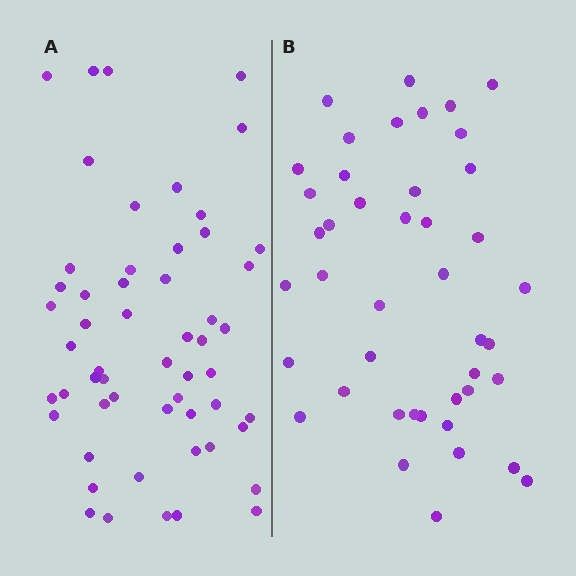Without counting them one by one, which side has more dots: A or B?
Region A (the left region) has more dots.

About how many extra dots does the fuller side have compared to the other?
Region A has roughly 12 or so more dots than region B.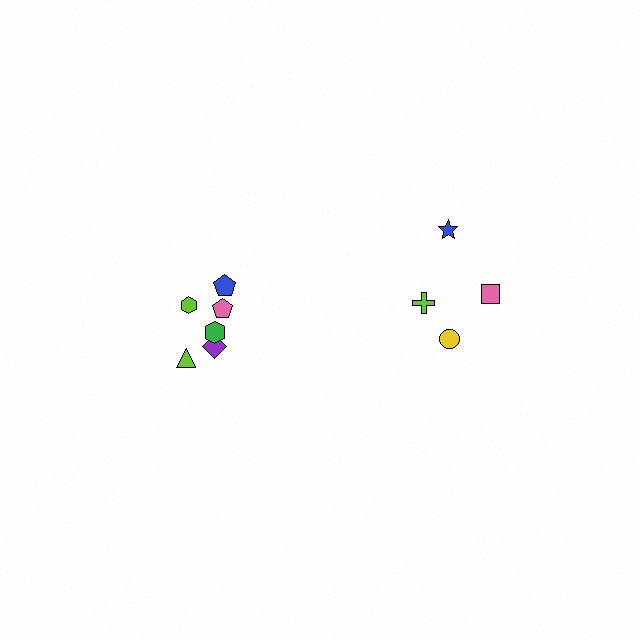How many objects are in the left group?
There are 6 objects.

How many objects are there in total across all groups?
There are 10 objects.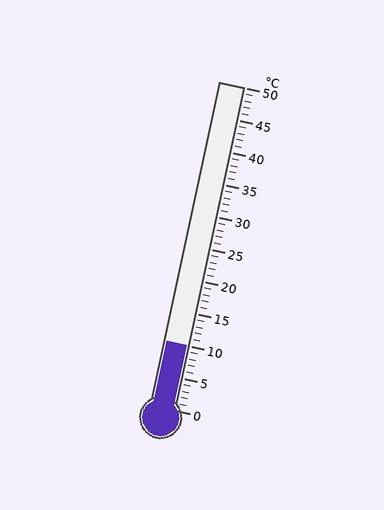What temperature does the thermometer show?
The thermometer shows approximately 10°C.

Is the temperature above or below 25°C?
The temperature is below 25°C.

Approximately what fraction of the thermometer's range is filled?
The thermometer is filled to approximately 20% of its range.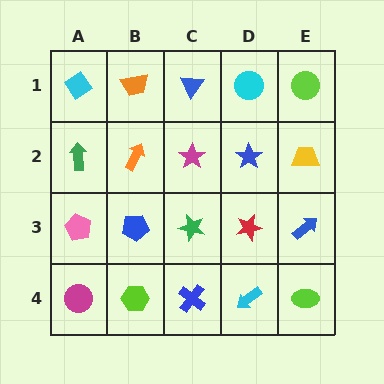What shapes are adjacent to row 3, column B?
An orange arrow (row 2, column B), a lime hexagon (row 4, column B), a pink pentagon (row 3, column A), a green star (row 3, column C).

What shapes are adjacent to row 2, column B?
An orange trapezoid (row 1, column B), a blue pentagon (row 3, column B), a green arrow (row 2, column A), a magenta star (row 2, column C).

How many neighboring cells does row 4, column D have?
3.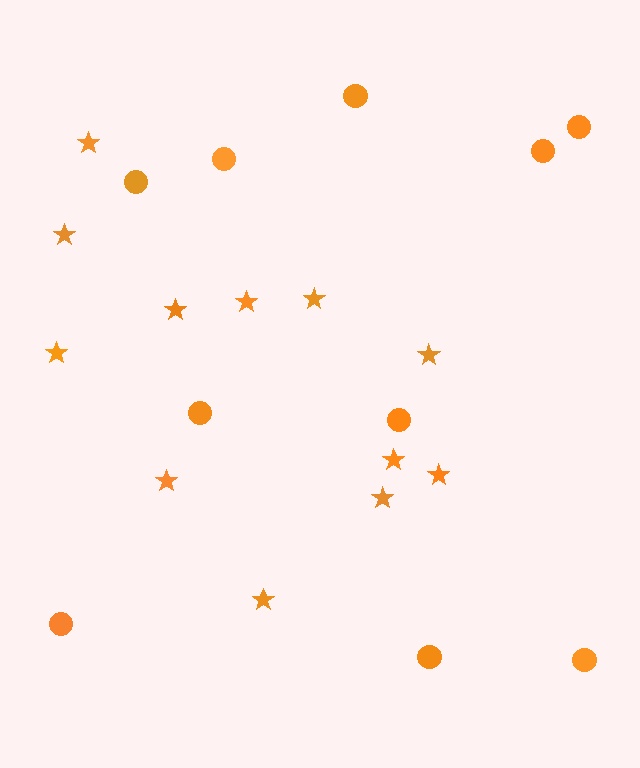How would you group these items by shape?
There are 2 groups: one group of stars (12) and one group of circles (10).